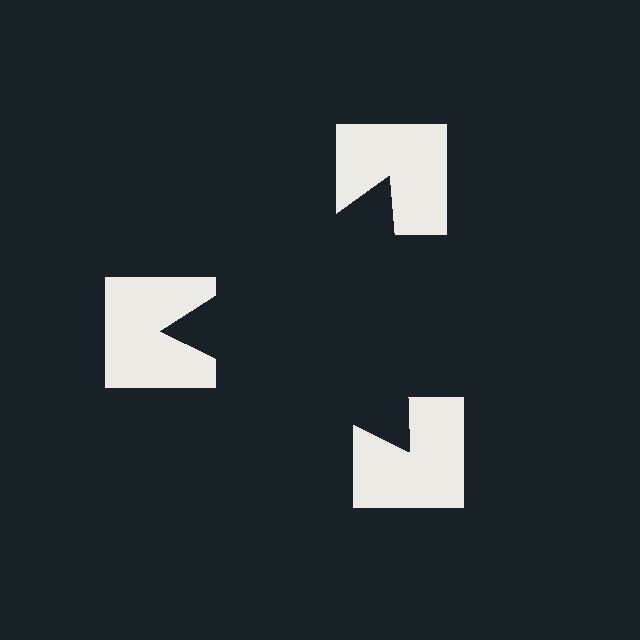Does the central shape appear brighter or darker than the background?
It typically appears slightly darker than the background, even though no actual brightness change is drawn.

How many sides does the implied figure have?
3 sides.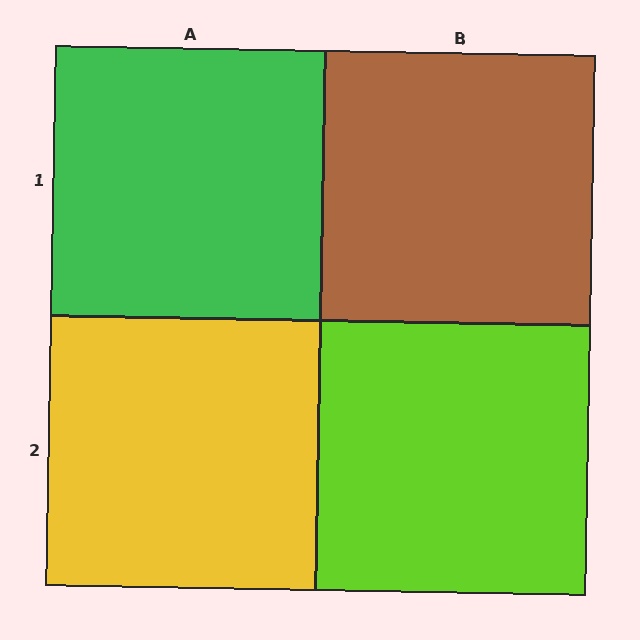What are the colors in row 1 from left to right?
Green, brown.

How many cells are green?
1 cell is green.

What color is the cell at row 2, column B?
Lime.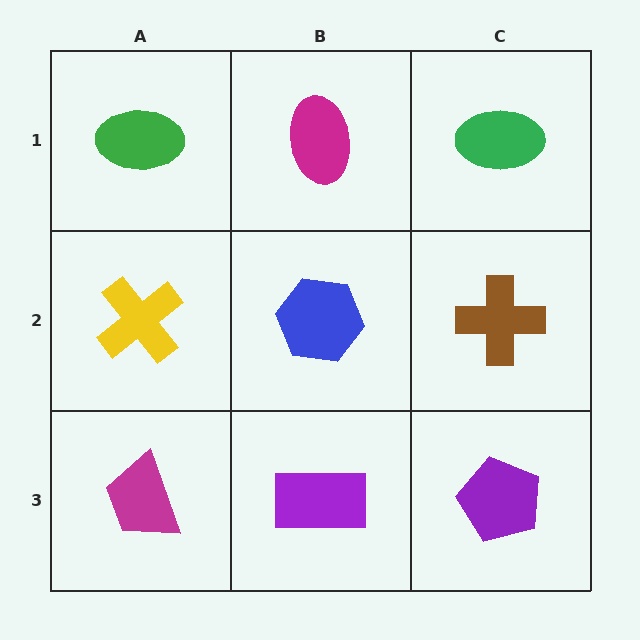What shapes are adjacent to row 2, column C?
A green ellipse (row 1, column C), a purple pentagon (row 3, column C), a blue hexagon (row 2, column B).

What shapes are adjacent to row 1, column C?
A brown cross (row 2, column C), a magenta ellipse (row 1, column B).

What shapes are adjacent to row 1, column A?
A yellow cross (row 2, column A), a magenta ellipse (row 1, column B).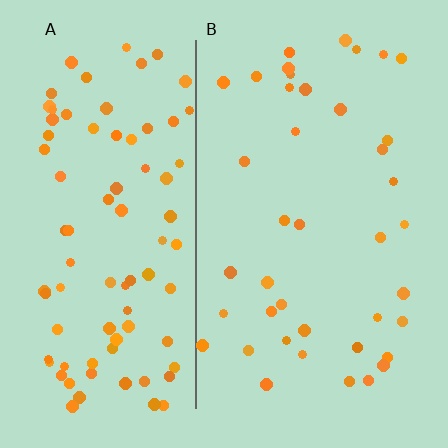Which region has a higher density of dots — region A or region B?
A (the left).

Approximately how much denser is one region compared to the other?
Approximately 2.2× — region A over region B.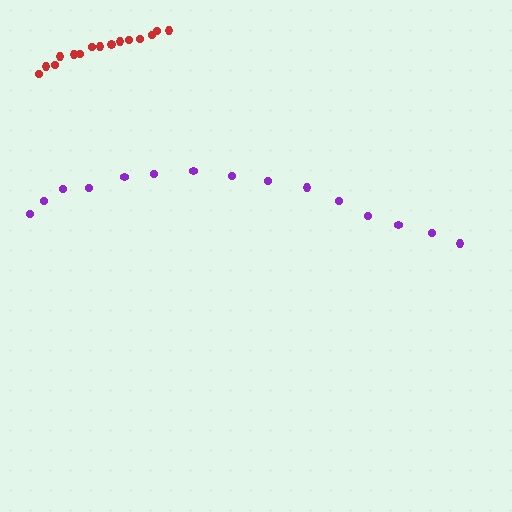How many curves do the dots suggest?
There are 2 distinct paths.